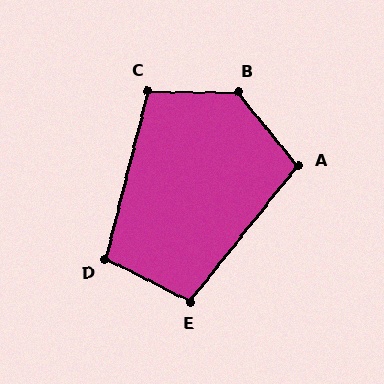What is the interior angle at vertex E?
Approximately 102 degrees (obtuse).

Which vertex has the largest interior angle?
B, at approximately 130 degrees.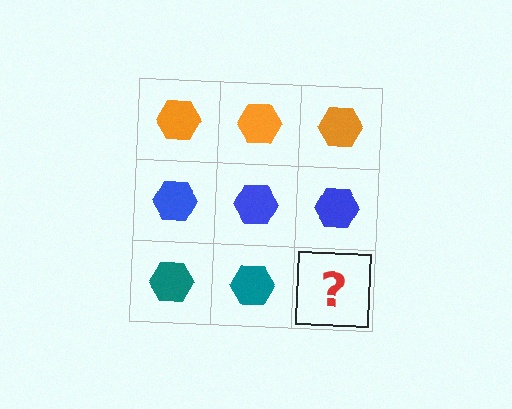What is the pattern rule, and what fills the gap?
The rule is that each row has a consistent color. The gap should be filled with a teal hexagon.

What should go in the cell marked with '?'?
The missing cell should contain a teal hexagon.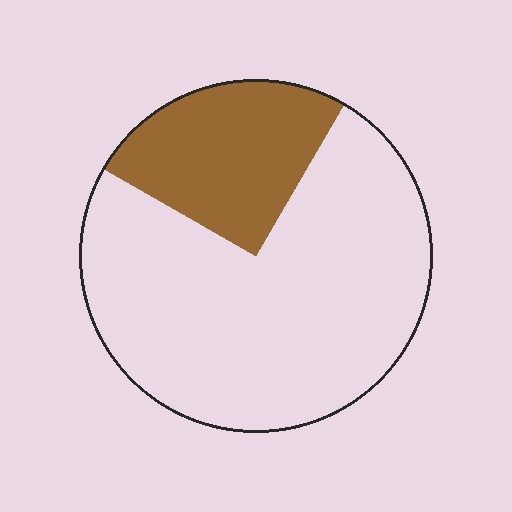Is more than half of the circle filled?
No.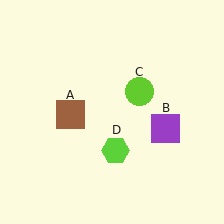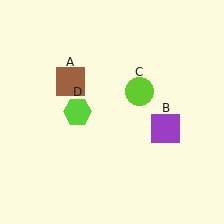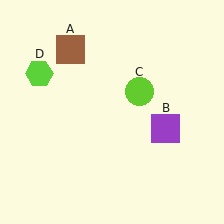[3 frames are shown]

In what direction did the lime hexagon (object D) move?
The lime hexagon (object D) moved up and to the left.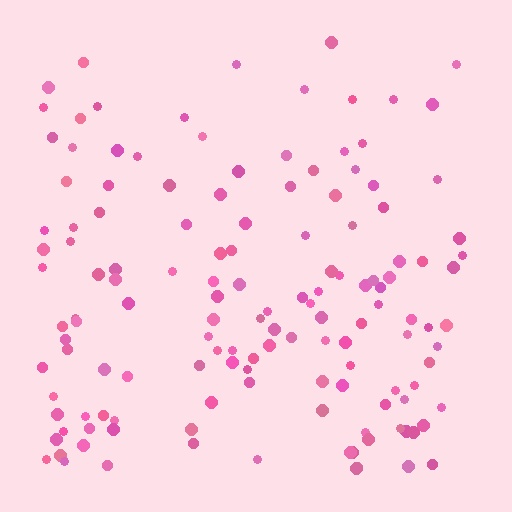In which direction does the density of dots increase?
From top to bottom, with the bottom side densest.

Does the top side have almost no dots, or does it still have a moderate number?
Still a moderate number, just noticeably fewer than the bottom.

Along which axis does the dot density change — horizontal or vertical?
Vertical.